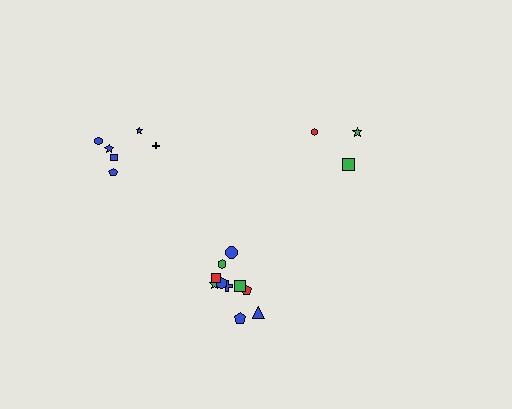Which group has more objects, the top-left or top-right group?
The top-left group.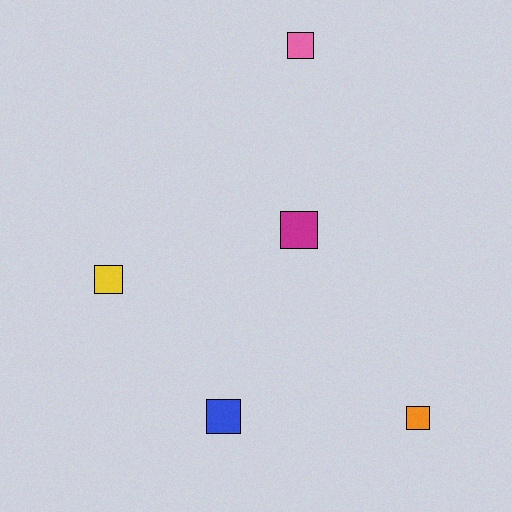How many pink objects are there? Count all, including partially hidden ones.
There is 1 pink object.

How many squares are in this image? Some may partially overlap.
There are 5 squares.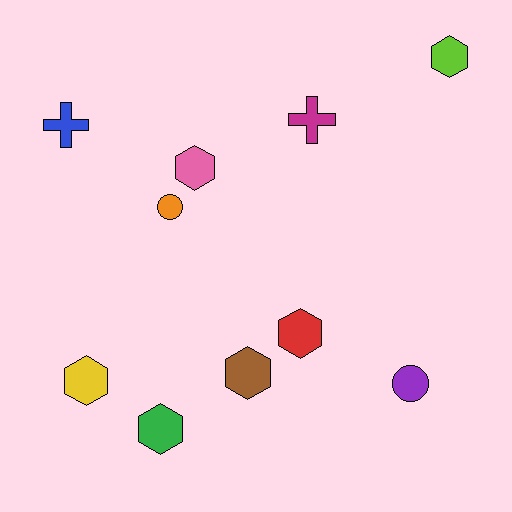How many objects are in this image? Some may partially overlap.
There are 10 objects.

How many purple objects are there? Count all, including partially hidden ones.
There is 1 purple object.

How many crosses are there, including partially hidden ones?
There are 2 crosses.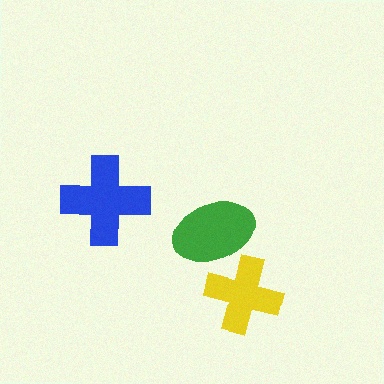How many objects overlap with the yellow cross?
1 object overlaps with the yellow cross.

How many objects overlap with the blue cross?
0 objects overlap with the blue cross.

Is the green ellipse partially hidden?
No, no other shape covers it.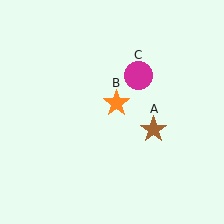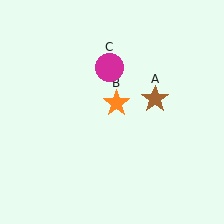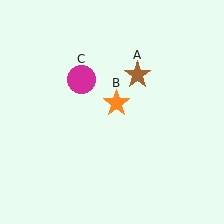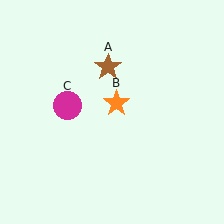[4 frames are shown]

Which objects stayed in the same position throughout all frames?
Orange star (object B) remained stationary.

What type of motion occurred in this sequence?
The brown star (object A), magenta circle (object C) rotated counterclockwise around the center of the scene.